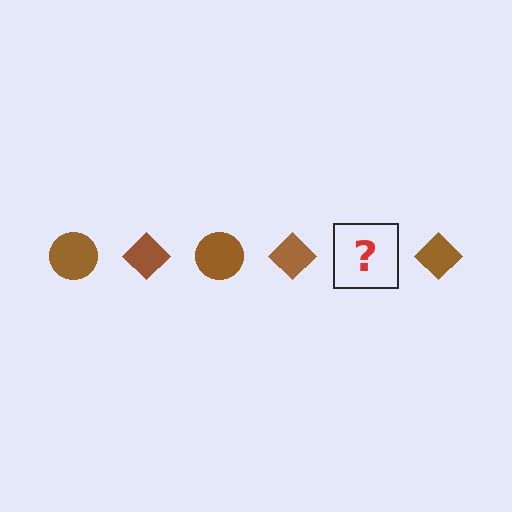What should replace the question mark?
The question mark should be replaced with a brown circle.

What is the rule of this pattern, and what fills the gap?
The rule is that the pattern cycles through circle, diamond shapes in brown. The gap should be filled with a brown circle.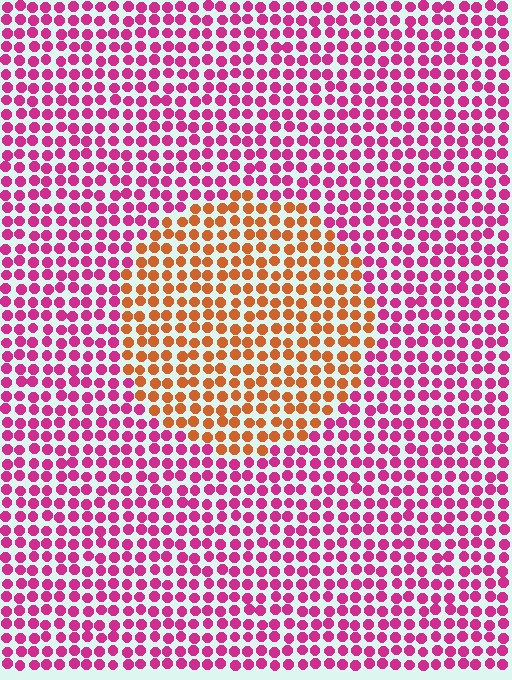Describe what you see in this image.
The image is filled with small magenta elements in a uniform arrangement. A circle-shaped region is visible where the elements are tinted to a slightly different hue, forming a subtle color boundary.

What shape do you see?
I see a circle.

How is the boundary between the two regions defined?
The boundary is defined purely by a slight shift in hue (about 56 degrees). Spacing, size, and orientation are identical on both sides.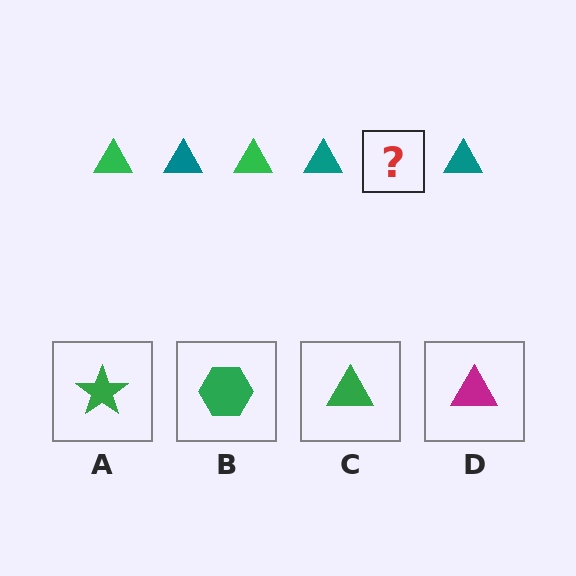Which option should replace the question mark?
Option C.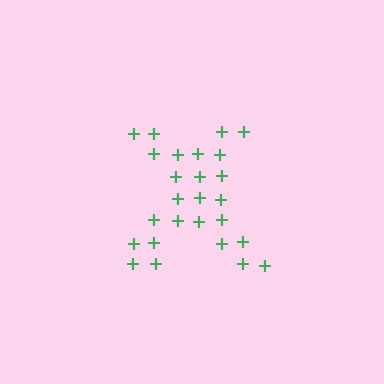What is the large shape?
The large shape is the letter X.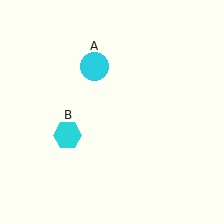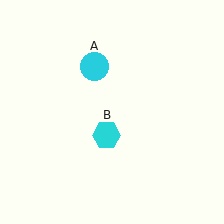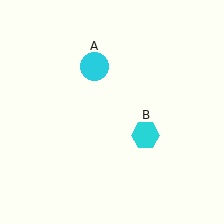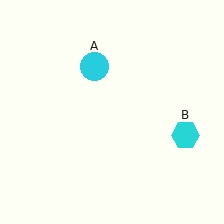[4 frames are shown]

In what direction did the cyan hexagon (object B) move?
The cyan hexagon (object B) moved right.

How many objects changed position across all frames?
1 object changed position: cyan hexagon (object B).